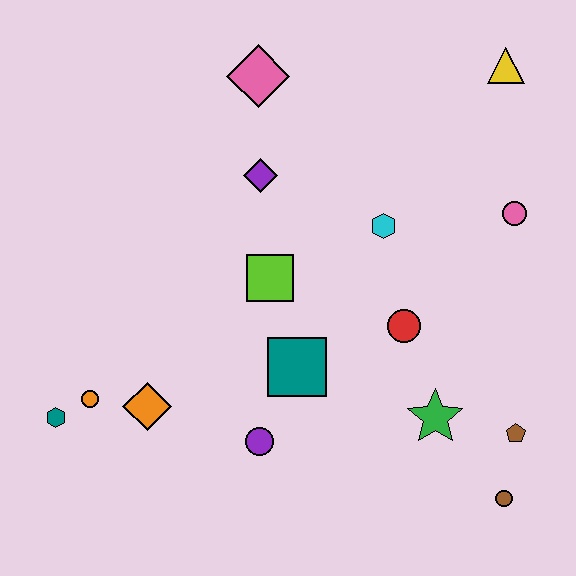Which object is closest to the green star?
The brown pentagon is closest to the green star.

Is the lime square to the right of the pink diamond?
Yes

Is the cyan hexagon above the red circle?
Yes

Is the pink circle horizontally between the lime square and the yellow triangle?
No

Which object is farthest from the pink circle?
The teal hexagon is farthest from the pink circle.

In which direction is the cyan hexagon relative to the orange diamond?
The cyan hexagon is to the right of the orange diamond.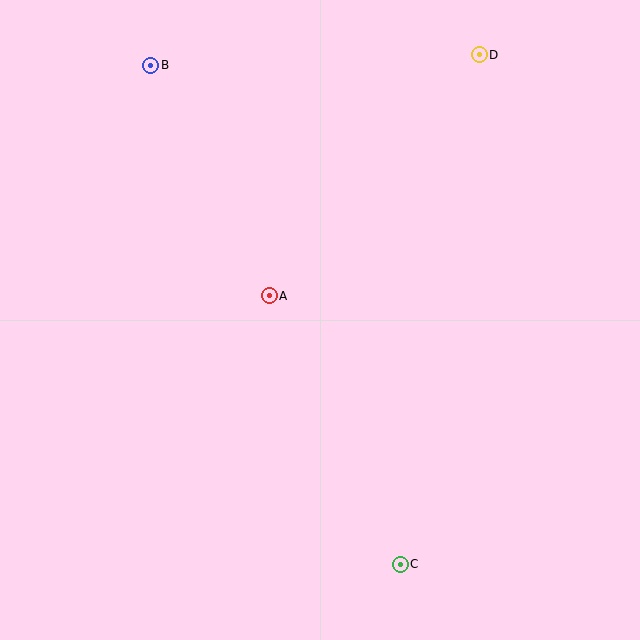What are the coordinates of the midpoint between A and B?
The midpoint between A and B is at (210, 180).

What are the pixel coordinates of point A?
Point A is at (269, 296).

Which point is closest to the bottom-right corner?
Point C is closest to the bottom-right corner.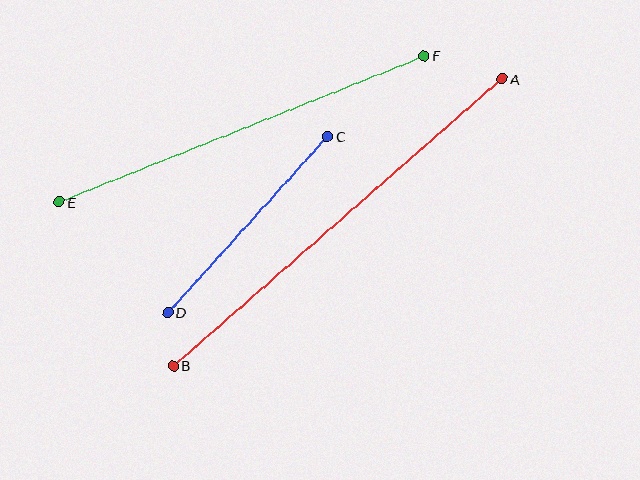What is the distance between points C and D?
The distance is approximately 238 pixels.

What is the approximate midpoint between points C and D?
The midpoint is at approximately (248, 225) pixels.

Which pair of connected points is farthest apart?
Points A and B are farthest apart.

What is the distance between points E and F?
The distance is approximately 393 pixels.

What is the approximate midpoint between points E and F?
The midpoint is at approximately (242, 129) pixels.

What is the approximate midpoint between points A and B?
The midpoint is at approximately (338, 222) pixels.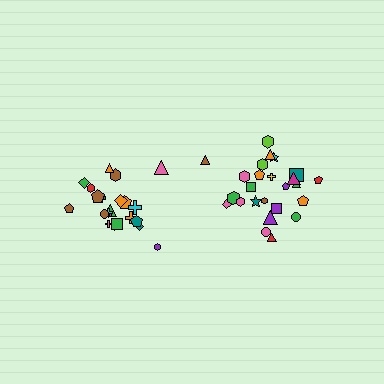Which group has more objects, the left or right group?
The right group.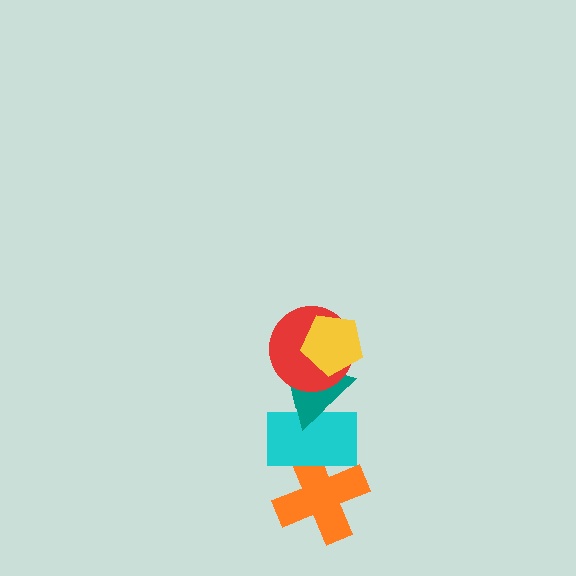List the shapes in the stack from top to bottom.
From top to bottom: the yellow pentagon, the red circle, the teal triangle, the cyan rectangle, the orange cross.